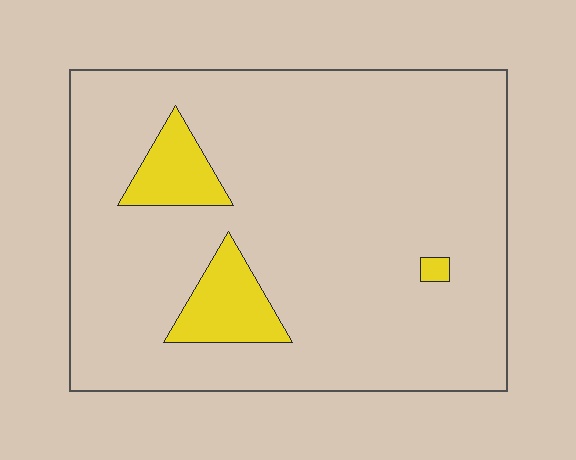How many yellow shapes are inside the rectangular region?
3.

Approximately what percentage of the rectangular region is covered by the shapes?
Approximately 10%.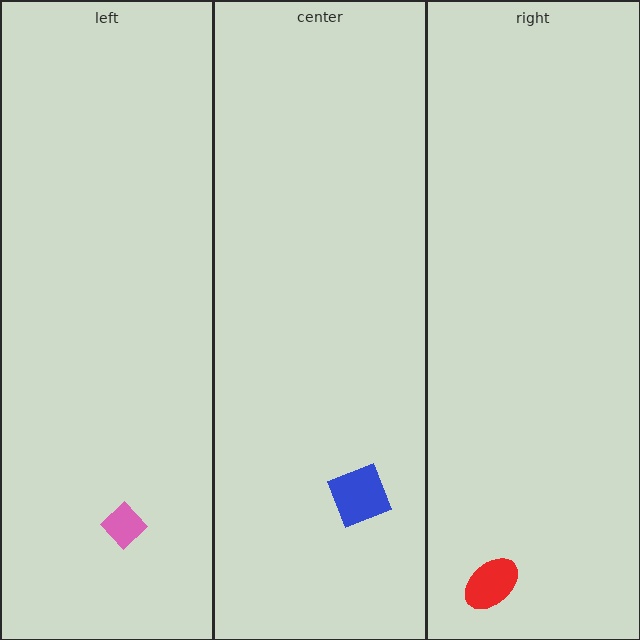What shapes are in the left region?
The pink diamond.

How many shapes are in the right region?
1.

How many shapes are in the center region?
1.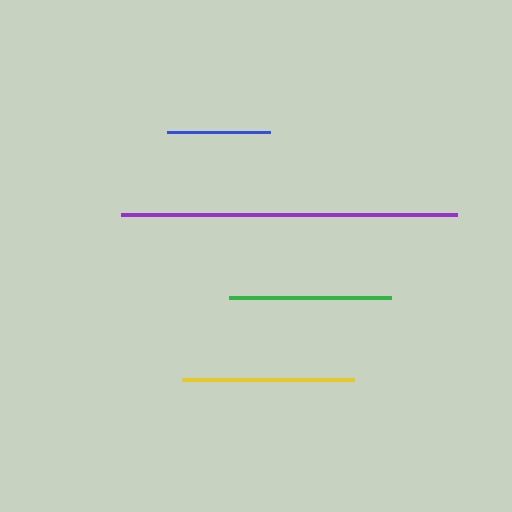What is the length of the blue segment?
The blue segment is approximately 103 pixels long.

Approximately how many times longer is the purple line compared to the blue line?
The purple line is approximately 3.3 times the length of the blue line.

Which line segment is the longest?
The purple line is the longest at approximately 336 pixels.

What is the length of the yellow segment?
The yellow segment is approximately 172 pixels long.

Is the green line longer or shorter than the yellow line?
The yellow line is longer than the green line.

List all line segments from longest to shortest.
From longest to shortest: purple, yellow, green, blue.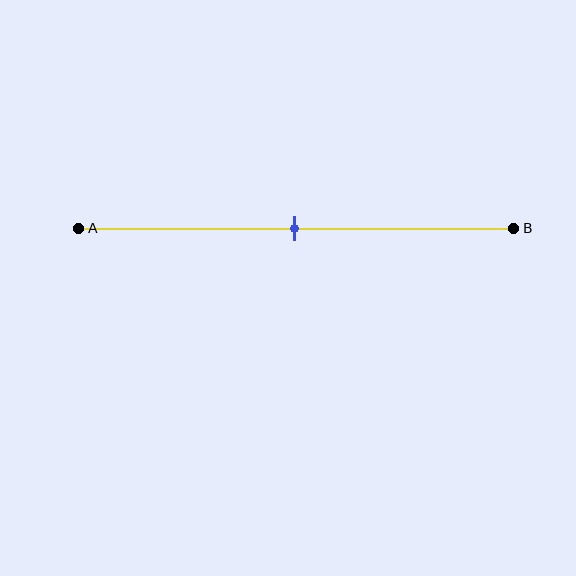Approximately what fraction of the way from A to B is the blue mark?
The blue mark is approximately 50% of the way from A to B.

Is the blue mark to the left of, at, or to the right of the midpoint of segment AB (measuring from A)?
The blue mark is approximately at the midpoint of segment AB.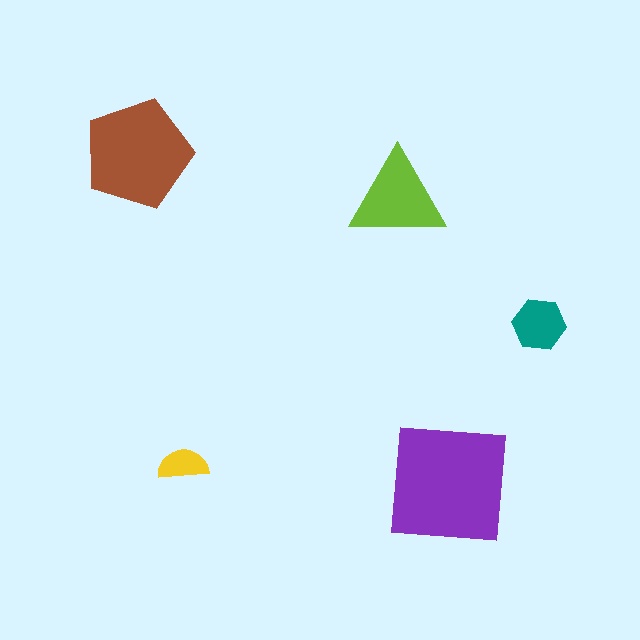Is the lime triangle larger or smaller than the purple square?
Smaller.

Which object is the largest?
The purple square.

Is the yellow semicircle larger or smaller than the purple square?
Smaller.